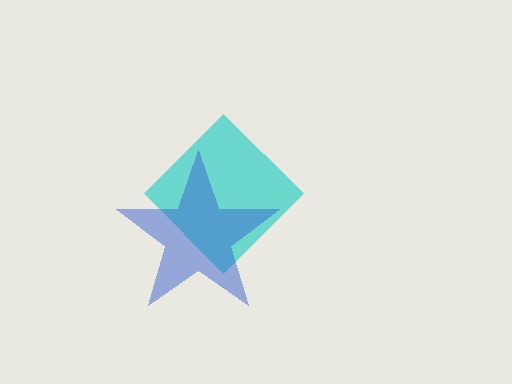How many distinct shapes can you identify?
There are 2 distinct shapes: a cyan diamond, a blue star.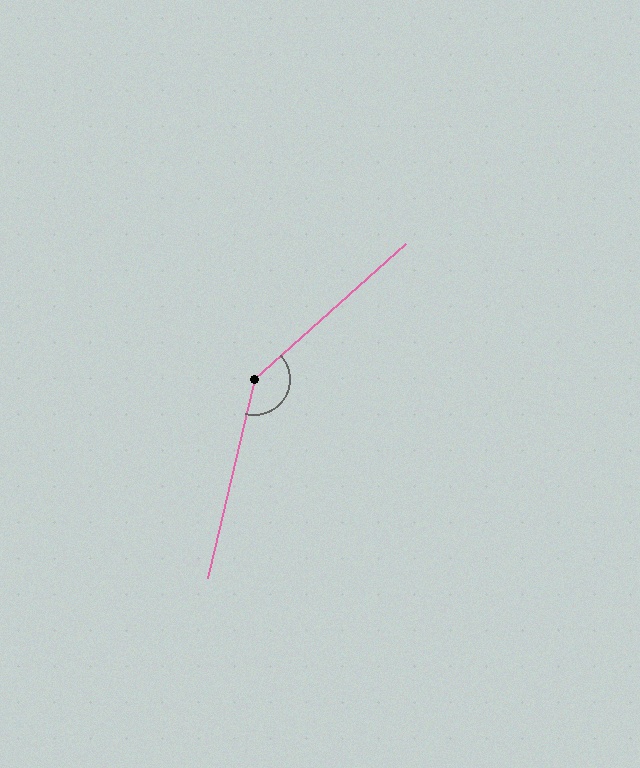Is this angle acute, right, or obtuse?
It is obtuse.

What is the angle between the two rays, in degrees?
Approximately 145 degrees.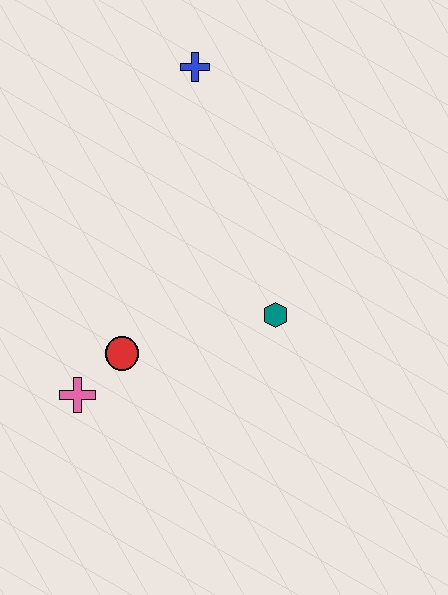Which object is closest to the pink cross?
The red circle is closest to the pink cross.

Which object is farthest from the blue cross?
The pink cross is farthest from the blue cross.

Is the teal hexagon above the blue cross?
No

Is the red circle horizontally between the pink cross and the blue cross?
Yes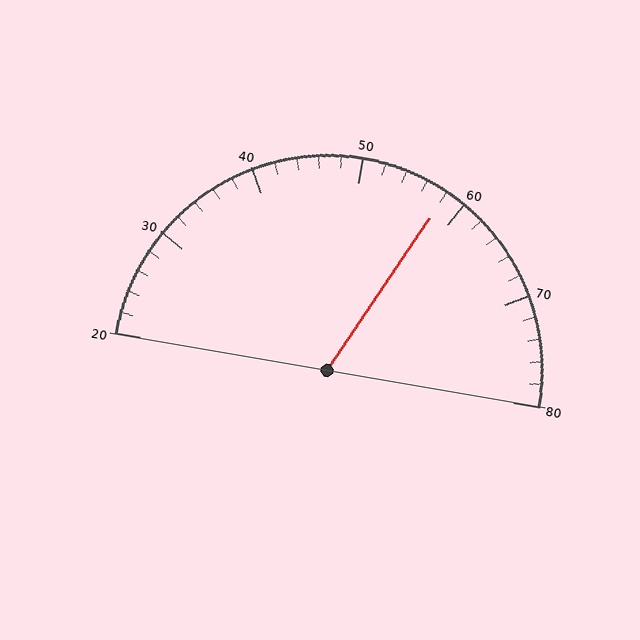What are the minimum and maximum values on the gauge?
The gauge ranges from 20 to 80.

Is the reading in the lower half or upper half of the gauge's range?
The reading is in the upper half of the range (20 to 80).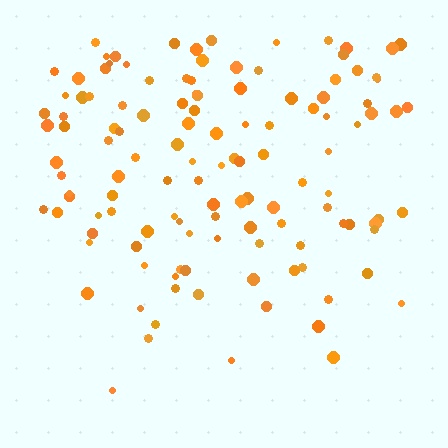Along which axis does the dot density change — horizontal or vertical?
Vertical.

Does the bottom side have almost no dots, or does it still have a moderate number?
Still a moderate number, just noticeably fewer than the top.